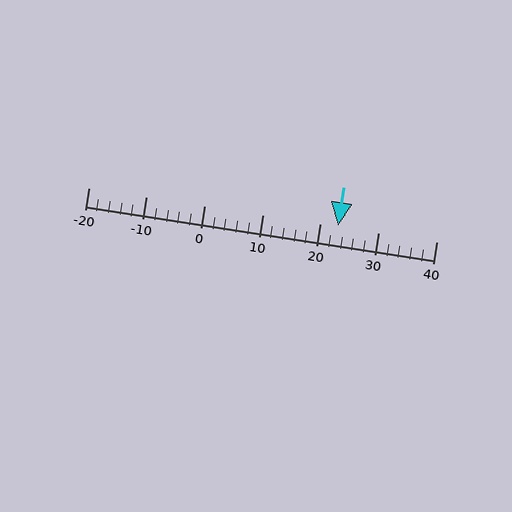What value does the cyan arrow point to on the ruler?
The cyan arrow points to approximately 23.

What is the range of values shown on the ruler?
The ruler shows values from -20 to 40.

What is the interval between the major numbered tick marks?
The major tick marks are spaced 10 units apart.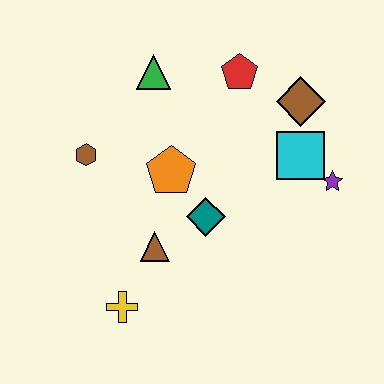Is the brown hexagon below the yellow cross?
No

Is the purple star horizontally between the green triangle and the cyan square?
No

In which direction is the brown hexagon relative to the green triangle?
The brown hexagon is below the green triangle.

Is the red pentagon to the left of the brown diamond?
Yes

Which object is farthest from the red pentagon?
The yellow cross is farthest from the red pentagon.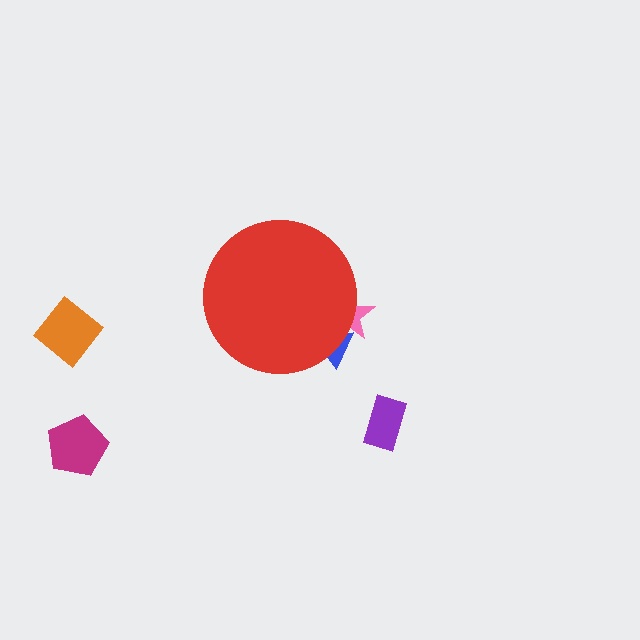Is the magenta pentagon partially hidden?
No, the magenta pentagon is fully visible.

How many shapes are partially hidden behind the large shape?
2 shapes are partially hidden.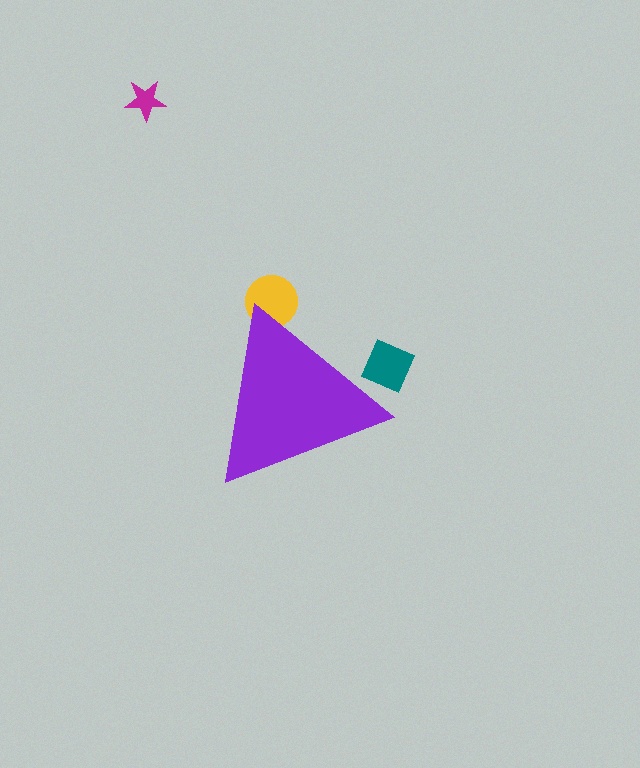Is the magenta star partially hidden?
No, the magenta star is fully visible.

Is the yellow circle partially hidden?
Yes, the yellow circle is partially hidden behind the purple triangle.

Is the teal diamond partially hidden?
Yes, the teal diamond is partially hidden behind the purple triangle.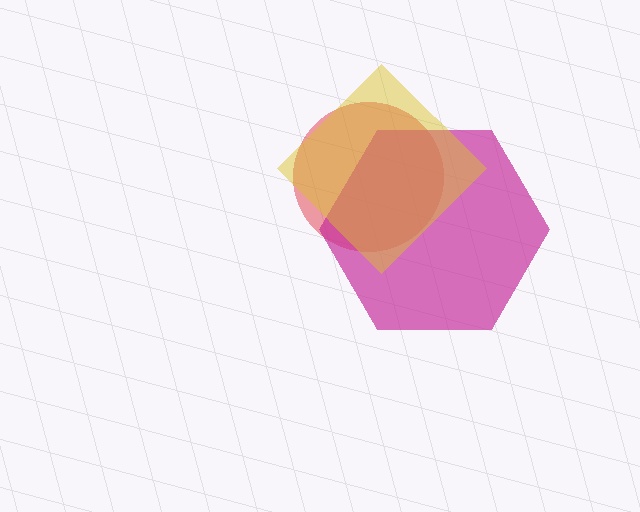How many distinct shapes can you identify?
There are 3 distinct shapes: a red circle, a magenta hexagon, a yellow diamond.